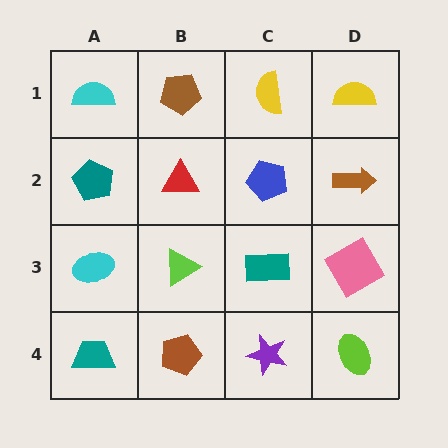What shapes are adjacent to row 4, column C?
A teal rectangle (row 3, column C), a brown pentagon (row 4, column B), a lime ellipse (row 4, column D).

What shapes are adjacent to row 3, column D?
A brown arrow (row 2, column D), a lime ellipse (row 4, column D), a teal rectangle (row 3, column C).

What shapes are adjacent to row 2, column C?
A yellow semicircle (row 1, column C), a teal rectangle (row 3, column C), a red triangle (row 2, column B), a brown arrow (row 2, column D).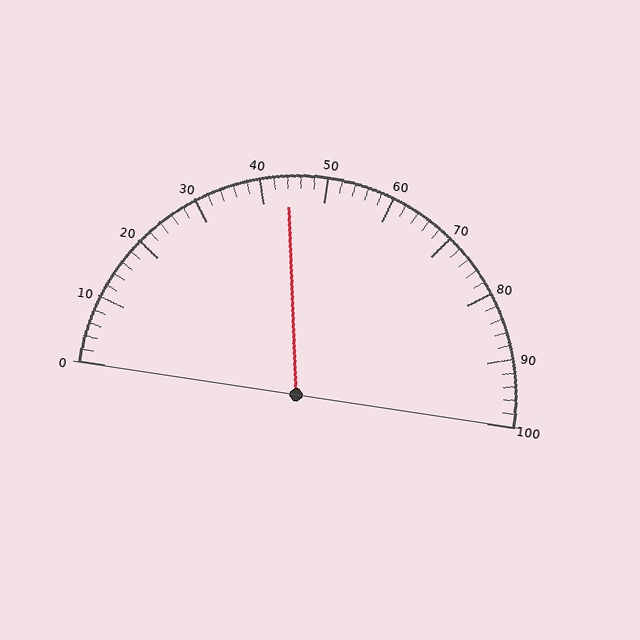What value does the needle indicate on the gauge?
The needle indicates approximately 44.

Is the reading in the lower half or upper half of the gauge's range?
The reading is in the lower half of the range (0 to 100).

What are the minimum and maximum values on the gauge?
The gauge ranges from 0 to 100.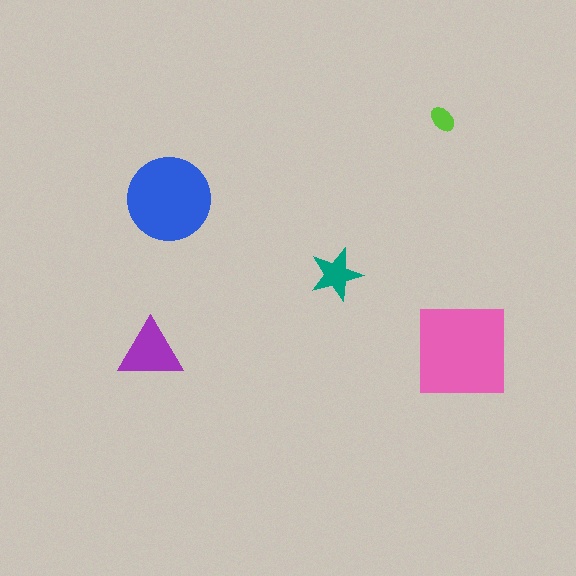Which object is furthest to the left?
The purple triangle is leftmost.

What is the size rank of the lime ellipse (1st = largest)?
5th.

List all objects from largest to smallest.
The pink square, the blue circle, the purple triangle, the teal star, the lime ellipse.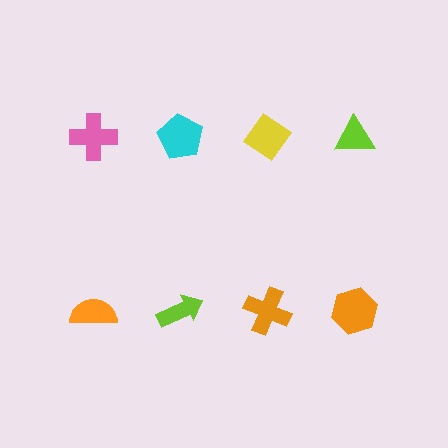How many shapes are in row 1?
4 shapes.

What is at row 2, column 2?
A lime arrow.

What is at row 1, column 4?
A lime triangle.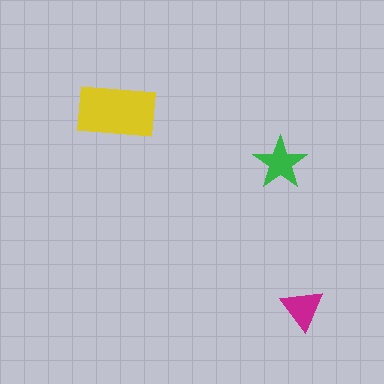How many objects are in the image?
There are 3 objects in the image.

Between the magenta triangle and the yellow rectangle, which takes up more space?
The yellow rectangle.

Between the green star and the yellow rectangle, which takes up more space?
The yellow rectangle.